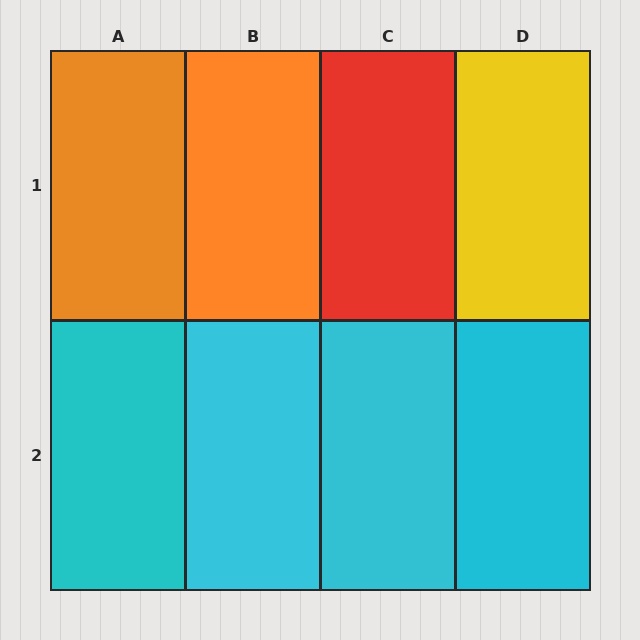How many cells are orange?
2 cells are orange.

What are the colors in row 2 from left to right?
Cyan, cyan, cyan, cyan.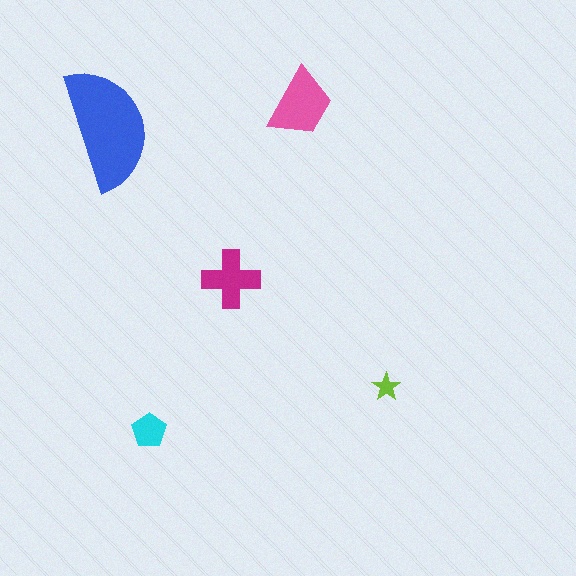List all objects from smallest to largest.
The lime star, the cyan pentagon, the magenta cross, the pink trapezoid, the blue semicircle.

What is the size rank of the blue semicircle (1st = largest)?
1st.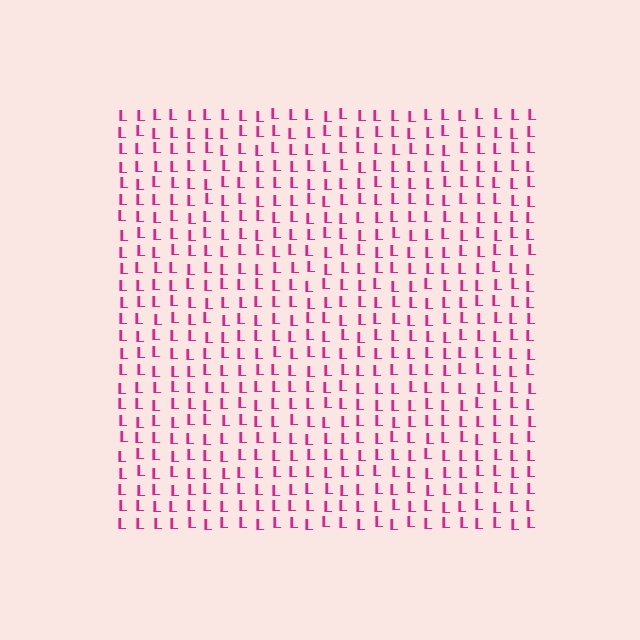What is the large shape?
The large shape is a square.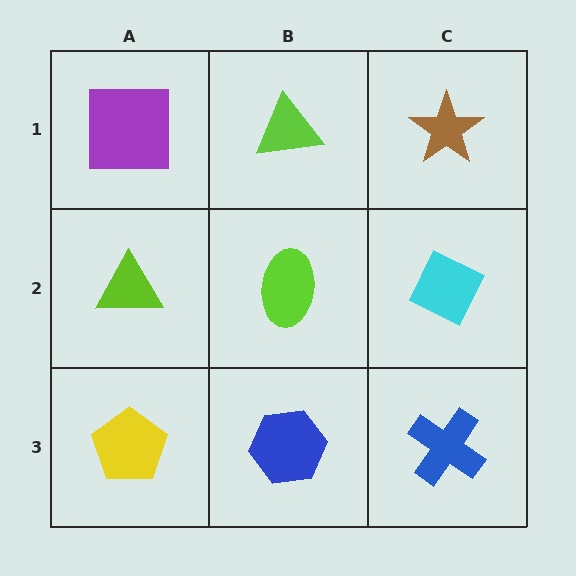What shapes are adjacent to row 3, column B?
A lime ellipse (row 2, column B), a yellow pentagon (row 3, column A), a blue cross (row 3, column C).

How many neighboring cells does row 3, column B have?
3.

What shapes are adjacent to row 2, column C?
A brown star (row 1, column C), a blue cross (row 3, column C), a lime ellipse (row 2, column B).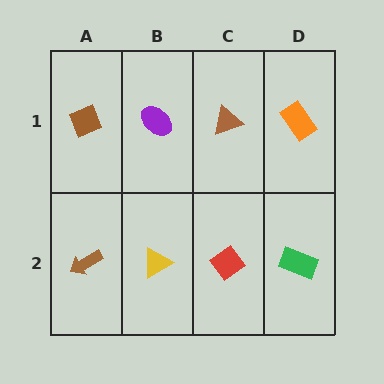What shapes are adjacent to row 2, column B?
A purple ellipse (row 1, column B), a brown arrow (row 2, column A), a red diamond (row 2, column C).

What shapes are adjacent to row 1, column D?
A green rectangle (row 2, column D), a brown triangle (row 1, column C).